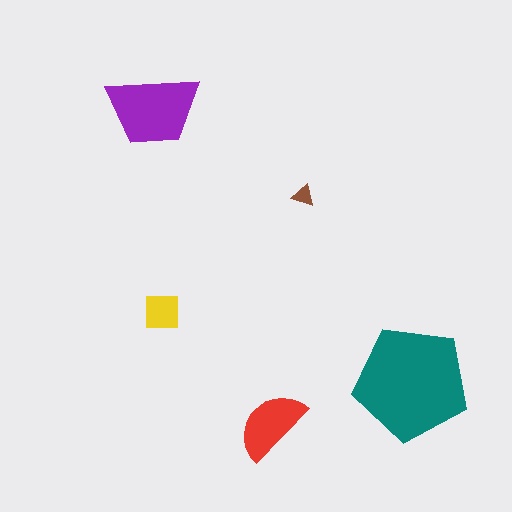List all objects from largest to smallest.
The teal pentagon, the purple trapezoid, the red semicircle, the yellow square, the brown triangle.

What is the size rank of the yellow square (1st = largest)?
4th.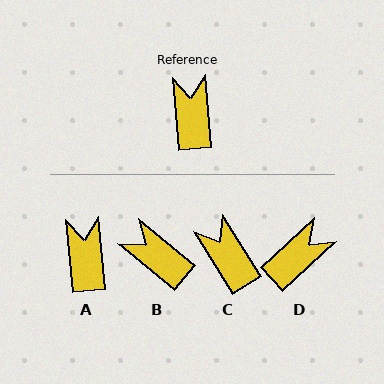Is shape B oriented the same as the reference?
No, it is off by about 45 degrees.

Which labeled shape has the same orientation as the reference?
A.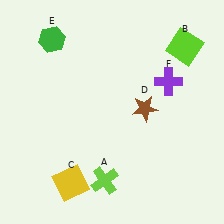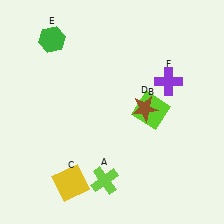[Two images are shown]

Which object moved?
The lime square (B) moved down.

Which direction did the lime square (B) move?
The lime square (B) moved down.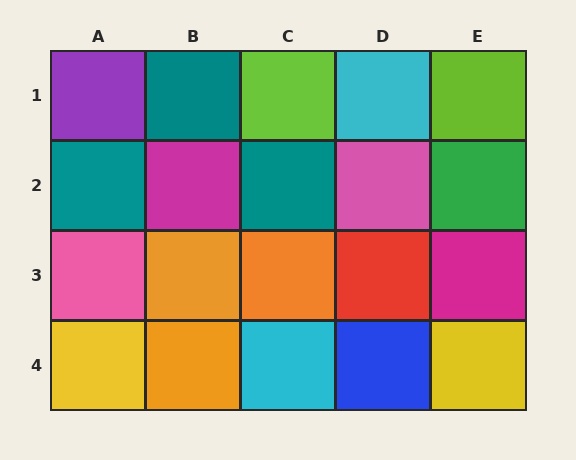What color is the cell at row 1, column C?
Lime.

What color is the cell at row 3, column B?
Orange.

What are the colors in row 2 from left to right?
Teal, magenta, teal, pink, green.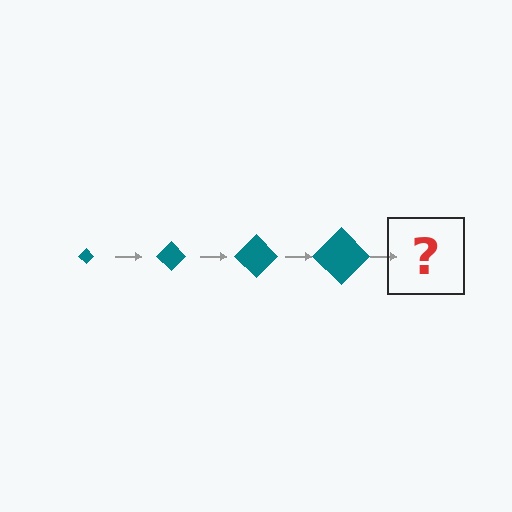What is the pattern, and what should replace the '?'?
The pattern is that the diamond gets progressively larger each step. The '?' should be a teal diamond, larger than the previous one.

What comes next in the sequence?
The next element should be a teal diamond, larger than the previous one.